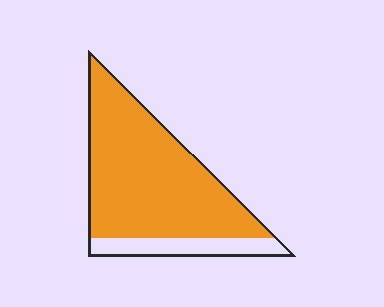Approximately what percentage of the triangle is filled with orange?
Approximately 85%.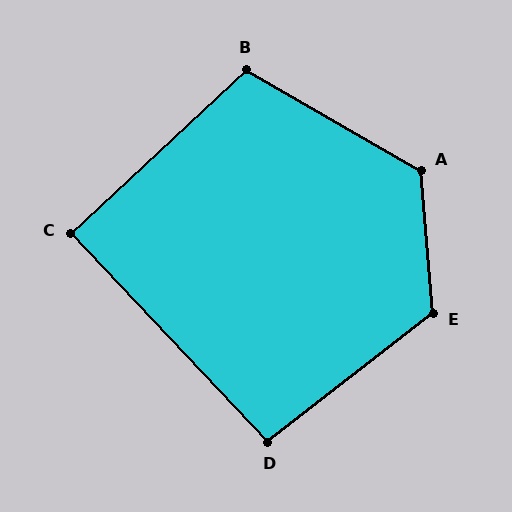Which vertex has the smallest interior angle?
C, at approximately 90 degrees.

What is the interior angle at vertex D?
Approximately 96 degrees (obtuse).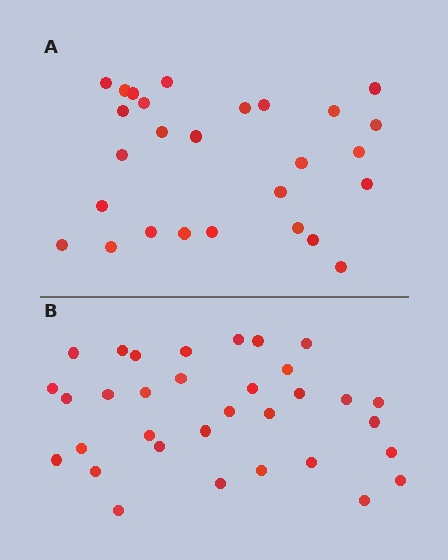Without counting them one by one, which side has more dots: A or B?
Region B (the bottom region) has more dots.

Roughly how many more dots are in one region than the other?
Region B has about 6 more dots than region A.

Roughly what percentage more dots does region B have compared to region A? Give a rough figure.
About 20% more.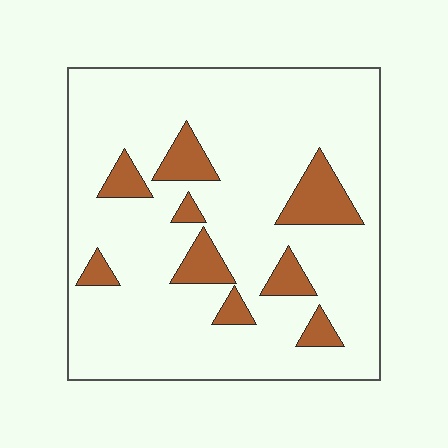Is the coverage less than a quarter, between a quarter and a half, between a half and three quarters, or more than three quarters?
Less than a quarter.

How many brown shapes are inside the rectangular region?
9.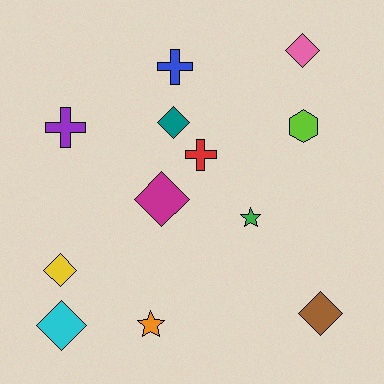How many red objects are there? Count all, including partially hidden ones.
There is 1 red object.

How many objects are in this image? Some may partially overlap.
There are 12 objects.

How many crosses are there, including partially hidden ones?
There are 3 crosses.